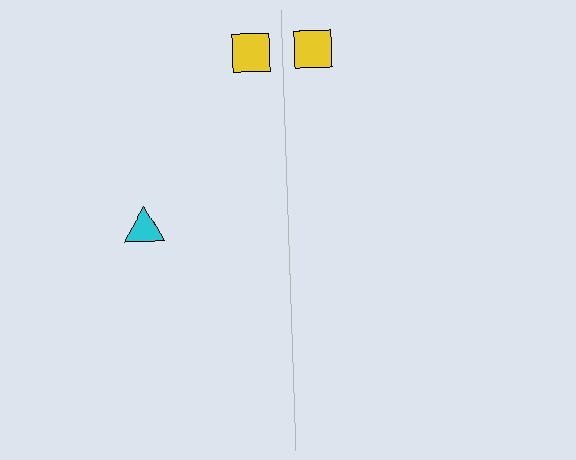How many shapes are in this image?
There are 3 shapes in this image.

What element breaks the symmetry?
A cyan triangle is missing from the right side.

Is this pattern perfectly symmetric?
No, the pattern is not perfectly symmetric. A cyan triangle is missing from the right side.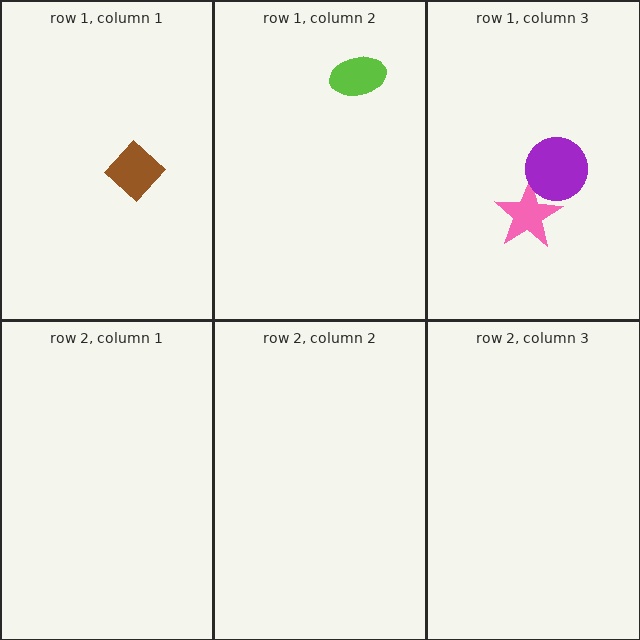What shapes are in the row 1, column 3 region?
The pink star, the purple circle.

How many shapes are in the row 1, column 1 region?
1.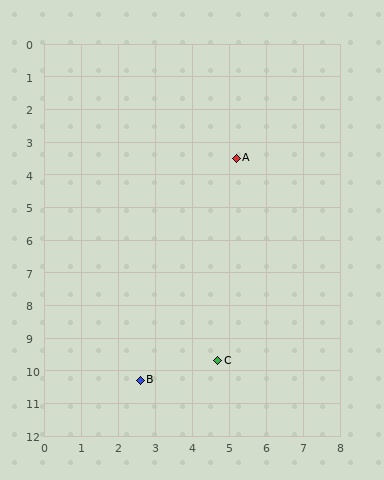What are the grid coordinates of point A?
Point A is at approximately (5.2, 3.5).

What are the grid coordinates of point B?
Point B is at approximately (2.6, 10.3).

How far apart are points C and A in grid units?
Points C and A are about 6.2 grid units apart.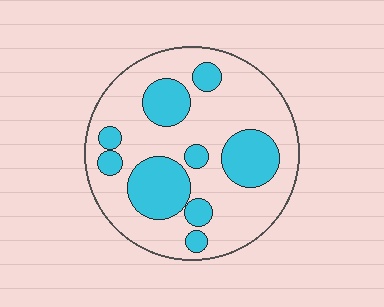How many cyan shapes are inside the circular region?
9.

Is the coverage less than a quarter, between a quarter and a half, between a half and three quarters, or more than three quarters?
Between a quarter and a half.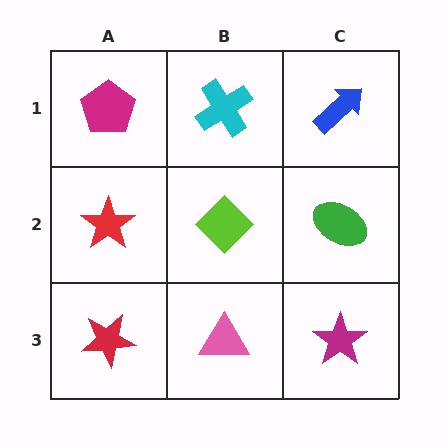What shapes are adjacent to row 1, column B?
A lime diamond (row 2, column B), a magenta pentagon (row 1, column A), a blue arrow (row 1, column C).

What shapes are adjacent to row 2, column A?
A magenta pentagon (row 1, column A), a red star (row 3, column A), a lime diamond (row 2, column B).